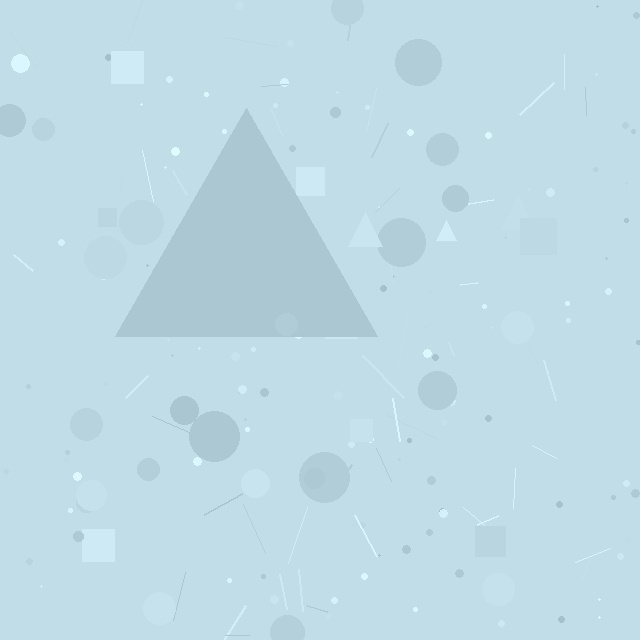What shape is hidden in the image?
A triangle is hidden in the image.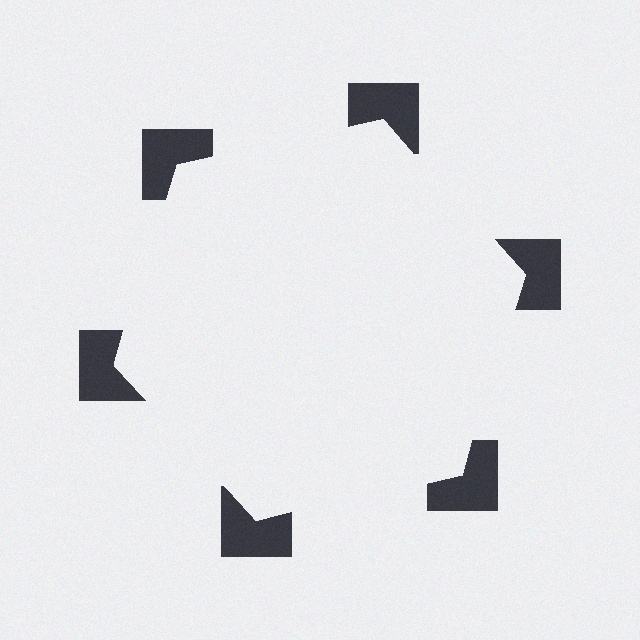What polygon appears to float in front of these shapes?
An illusory hexagon — its edges are inferred from the aligned wedge cuts in the notched squares, not physically drawn.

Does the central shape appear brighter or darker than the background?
It typically appears slightly brighter than the background, even though no actual brightness change is drawn.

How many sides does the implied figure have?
6 sides.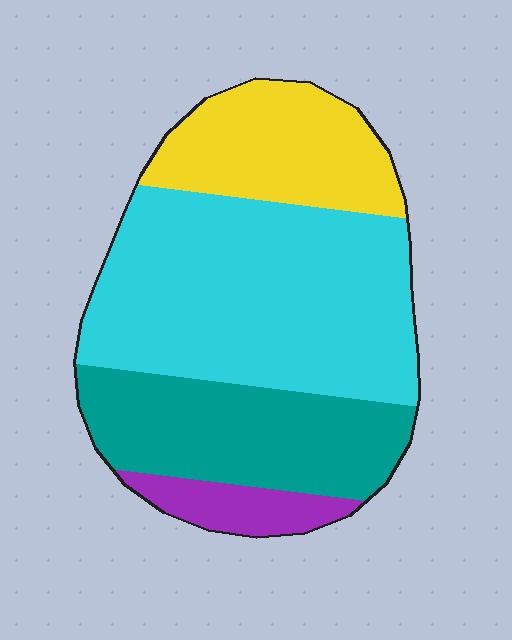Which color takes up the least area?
Purple, at roughly 5%.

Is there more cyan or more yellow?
Cyan.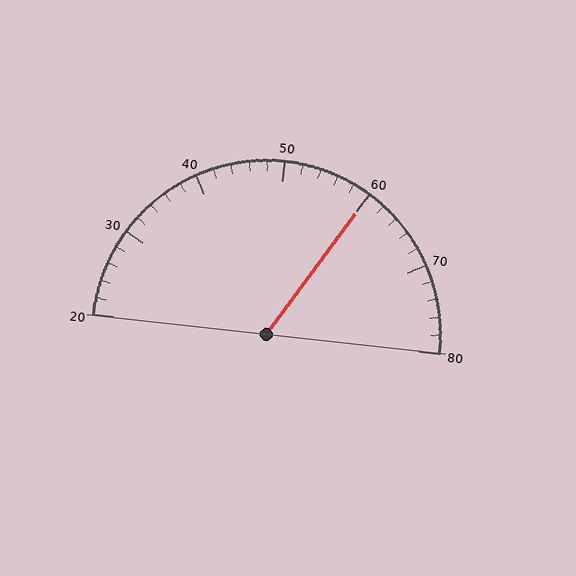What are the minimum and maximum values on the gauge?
The gauge ranges from 20 to 80.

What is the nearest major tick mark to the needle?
The nearest major tick mark is 60.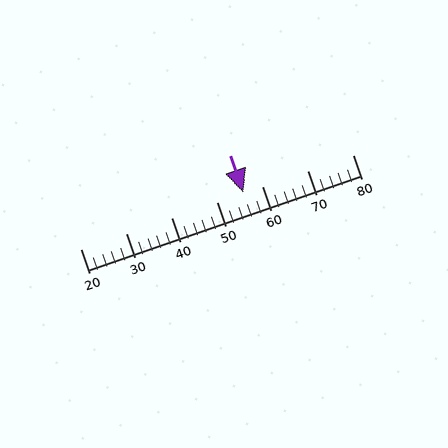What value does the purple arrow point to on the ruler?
The purple arrow points to approximately 56.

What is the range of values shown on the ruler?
The ruler shows values from 20 to 80.